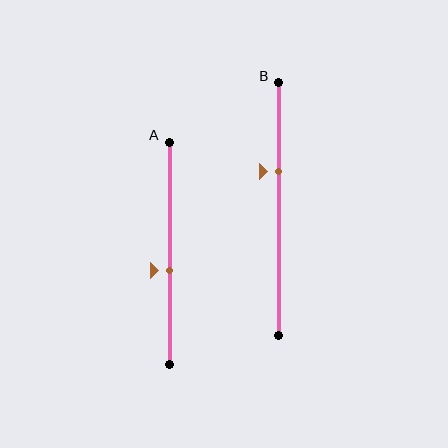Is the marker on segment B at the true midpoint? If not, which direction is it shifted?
No, the marker on segment B is shifted upward by about 15% of the segment length.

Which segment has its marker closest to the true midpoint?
Segment A has its marker closest to the true midpoint.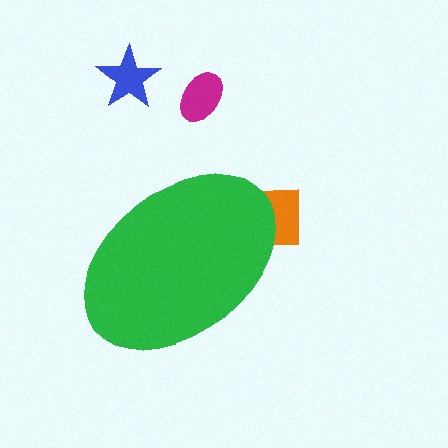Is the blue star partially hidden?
No, the blue star is fully visible.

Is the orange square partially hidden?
Yes, the orange square is partially hidden behind the green ellipse.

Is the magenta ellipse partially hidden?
No, the magenta ellipse is fully visible.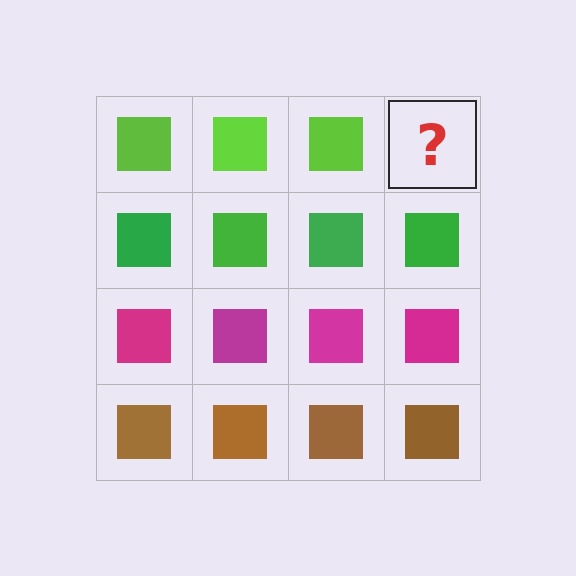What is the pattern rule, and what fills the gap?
The rule is that each row has a consistent color. The gap should be filled with a lime square.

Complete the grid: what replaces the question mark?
The question mark should be replaced with a lime square.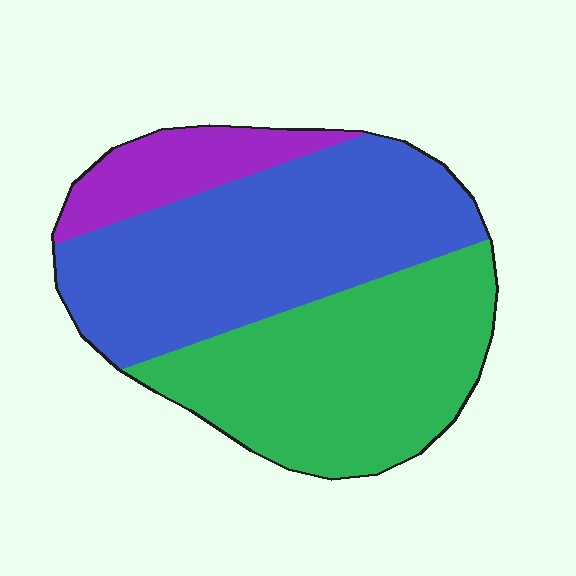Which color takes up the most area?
Blue, at roughly 45%.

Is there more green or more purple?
Green.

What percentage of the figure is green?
Green covers about 40% of the figure.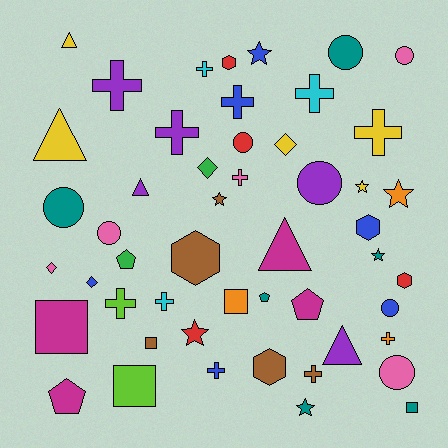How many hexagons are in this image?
There are 5 hexagons.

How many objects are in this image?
There are 50 objects.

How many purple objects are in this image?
There are 5 purple objects.